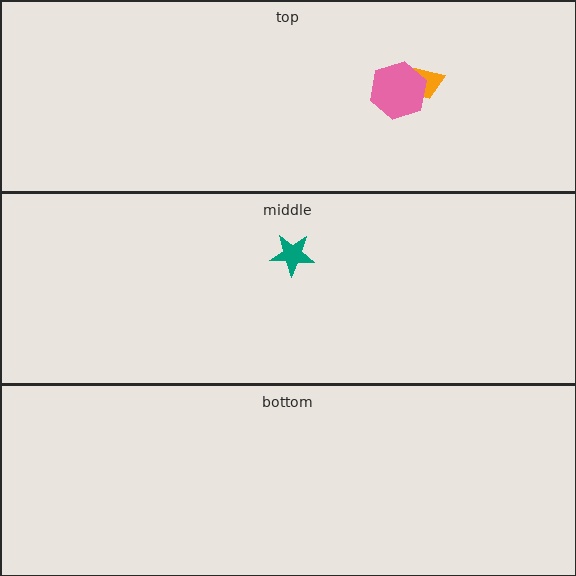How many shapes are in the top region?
2.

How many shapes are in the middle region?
1.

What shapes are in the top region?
The orange trapezoid, the pink hexagon.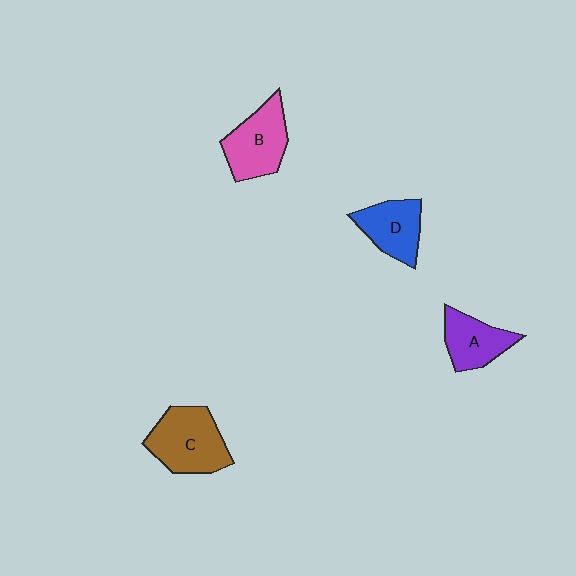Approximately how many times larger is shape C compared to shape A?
Approximately 1.5 times.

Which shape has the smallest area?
Shape A (purple).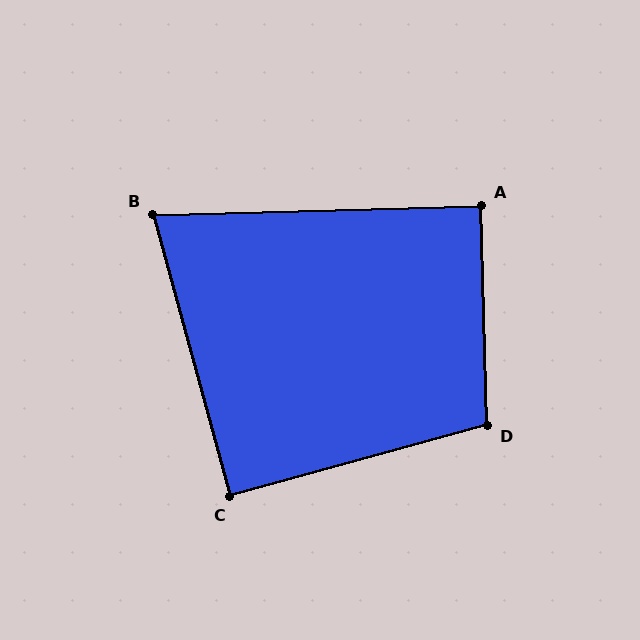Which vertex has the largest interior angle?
D, at approximately 104 degrees.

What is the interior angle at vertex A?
Approximately 90 degrees (approximately right).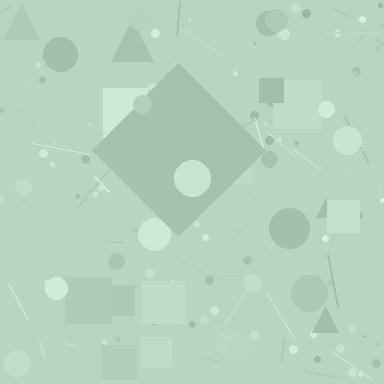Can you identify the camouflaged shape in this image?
The camouflaged shape is a diamond.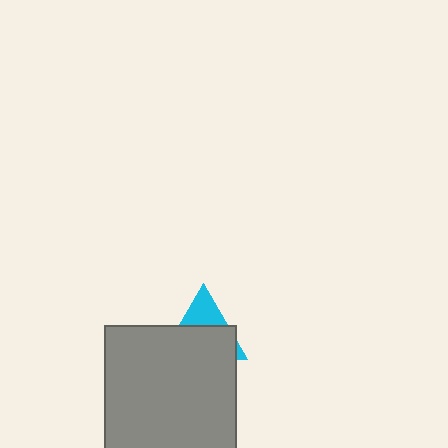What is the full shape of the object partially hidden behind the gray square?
The partially hidden object is a cyan triangle.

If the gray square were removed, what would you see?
You would see the complete cyan triangle.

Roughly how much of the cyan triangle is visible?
A small part of it is visible (roughly 34%).